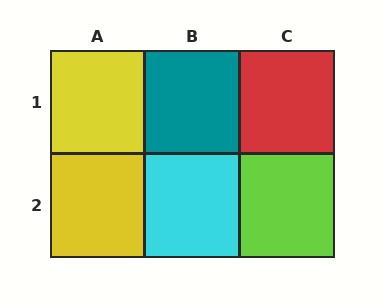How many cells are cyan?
1 cell is cyan.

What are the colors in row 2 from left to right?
Yellow, cyan, lime.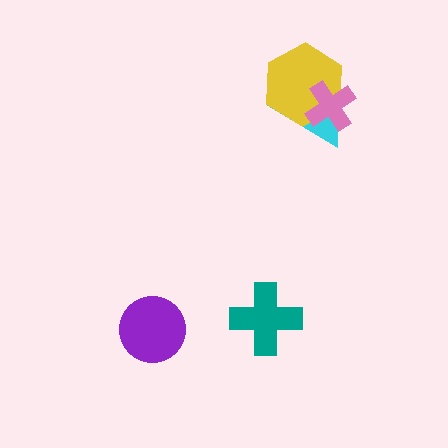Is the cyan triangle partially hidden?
Yes, it is partially covered by another shape.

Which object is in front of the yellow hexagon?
The pink cross is in front of the yellow hexagon.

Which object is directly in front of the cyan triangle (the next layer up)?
The yellow hexagon is directly in front of the cyan triangle.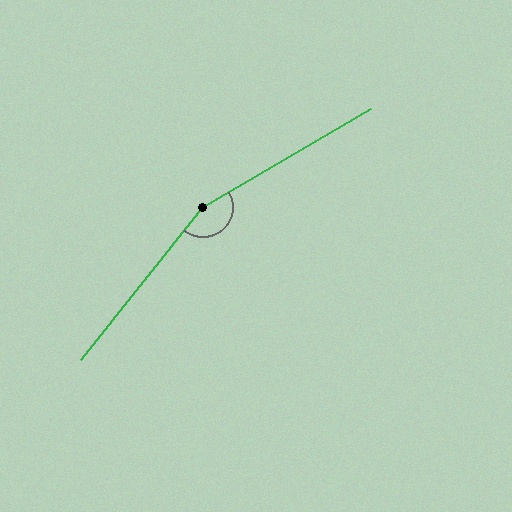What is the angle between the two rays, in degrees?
Approximately 159 degrees.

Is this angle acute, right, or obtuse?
It is obtuse.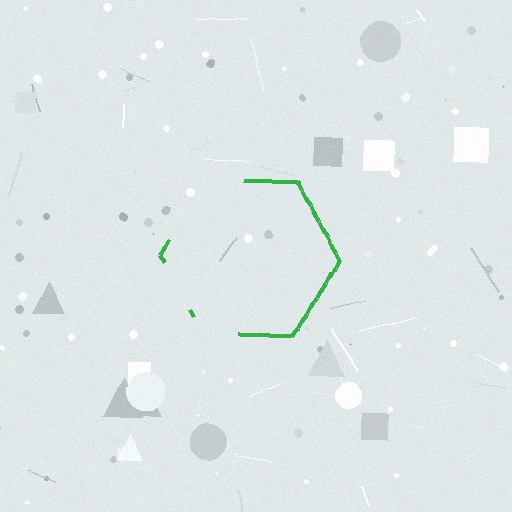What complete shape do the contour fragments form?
The contour fragments form a hexagon.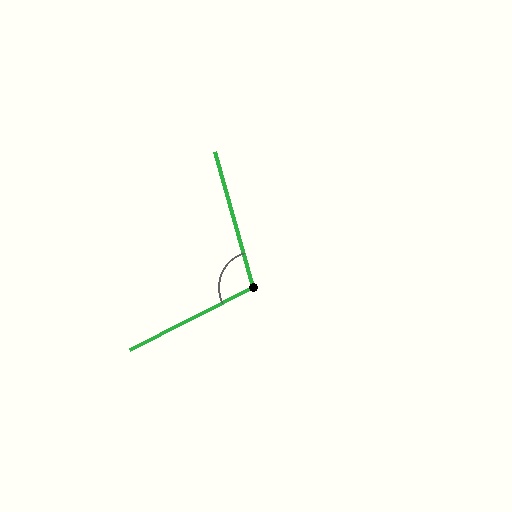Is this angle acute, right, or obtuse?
It is obtuse.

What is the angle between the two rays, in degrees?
Approximately 101 degrees.